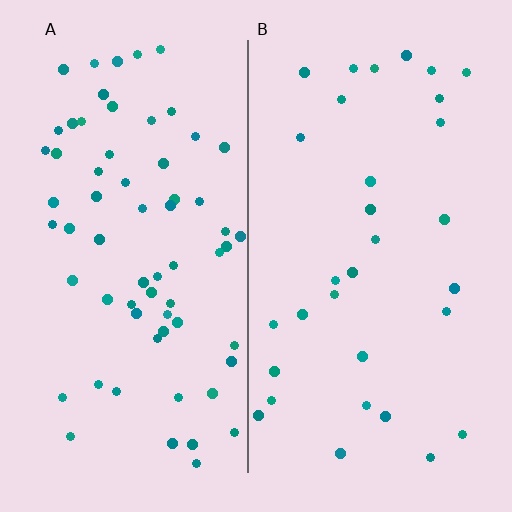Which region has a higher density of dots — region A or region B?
A (the left).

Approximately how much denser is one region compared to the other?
Approximately 2.1× — region A over region B.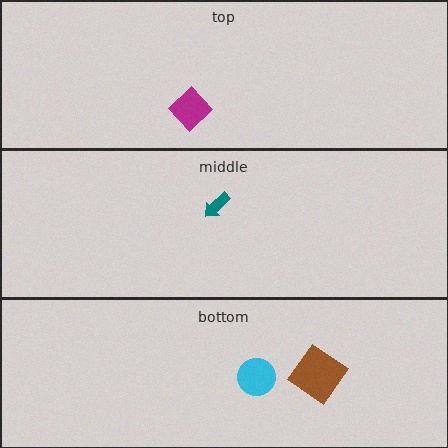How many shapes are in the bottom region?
2.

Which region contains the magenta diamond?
The top region.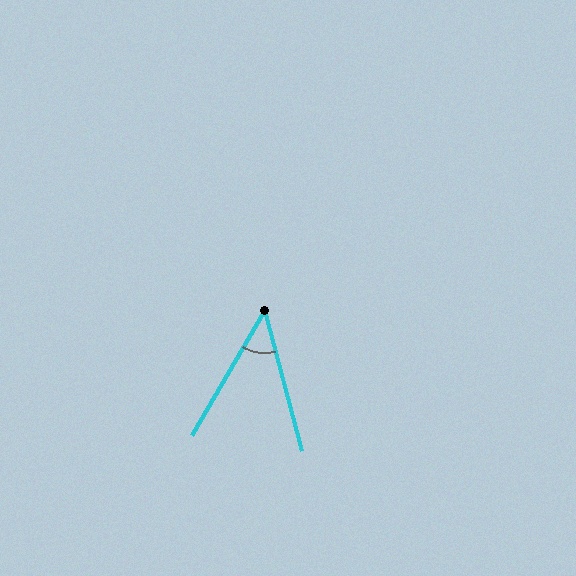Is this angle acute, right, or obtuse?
It is acute.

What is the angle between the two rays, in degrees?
Approximately 45 degrees.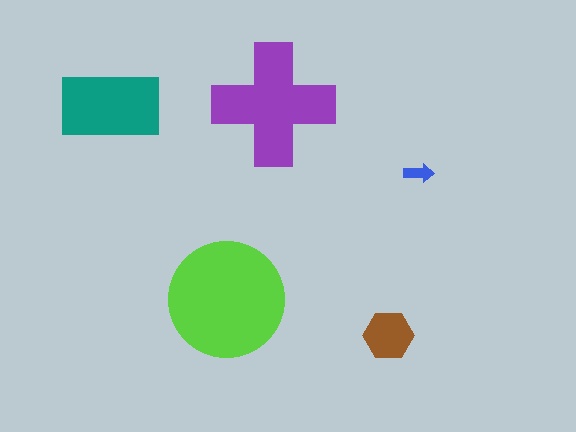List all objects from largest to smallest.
The lime circle, the purple cross, the teal rectangle, the brown hexagon, the blue arrow.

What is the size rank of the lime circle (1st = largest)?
1st.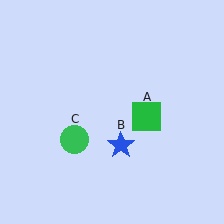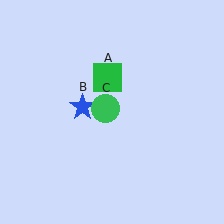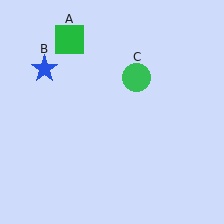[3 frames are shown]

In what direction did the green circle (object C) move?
The green circle (object C) moved up and to the right.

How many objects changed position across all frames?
3 objects changed position: green square (object A), blue star (object B), green circle (object C).